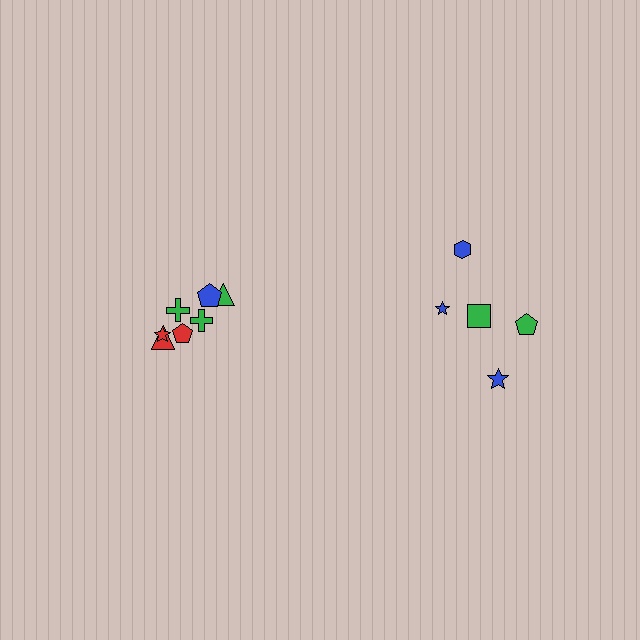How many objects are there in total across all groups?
There are 12 objects.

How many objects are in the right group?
There are 5 objects.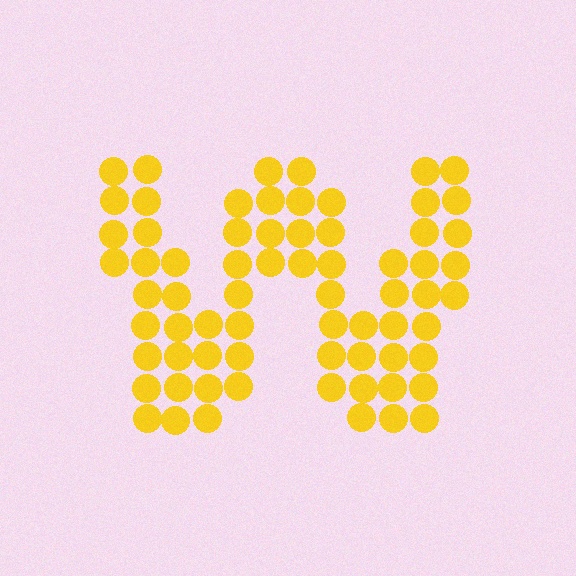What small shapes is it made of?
It is made of small circles.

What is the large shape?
The large shape is the letter W.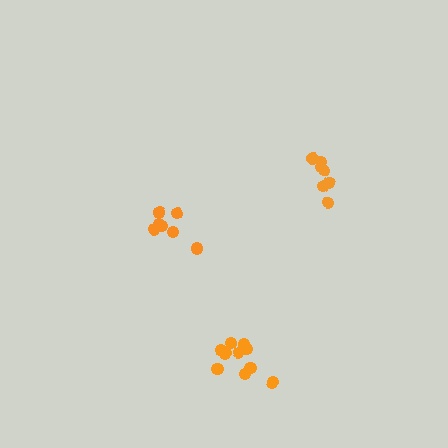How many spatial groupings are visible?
There are 3 spatial groupings.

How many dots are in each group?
Group 1: 7 dots, Group 2: 7 dots, Group 3: 10 dots (24 total).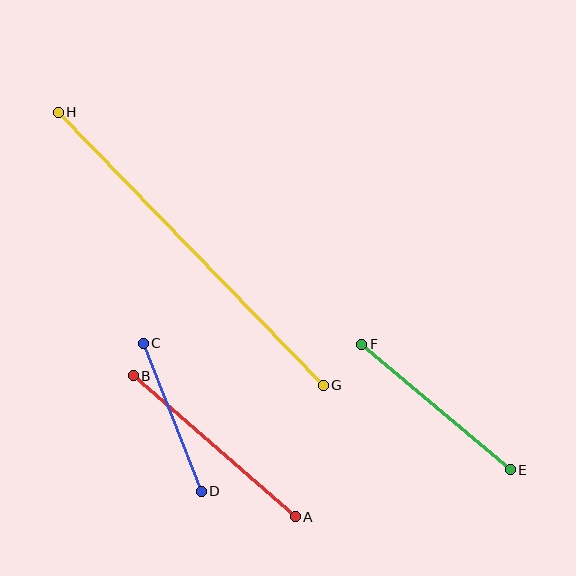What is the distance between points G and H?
The distance is approximately 381 pixels.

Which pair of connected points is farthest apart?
Points G and H are farthest apart.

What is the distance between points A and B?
The distance is approximately 215 pixels.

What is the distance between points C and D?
The distance is approximately 159 pixels.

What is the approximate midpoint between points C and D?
The midpoint is at approximately (172, 417) pixels.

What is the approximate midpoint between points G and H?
The midpoint is at approximately (191, 249) pixels.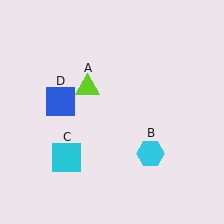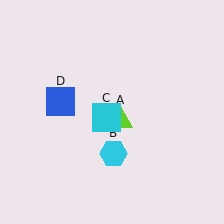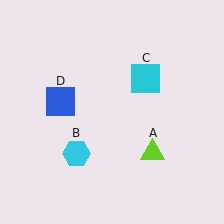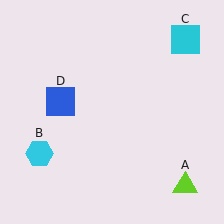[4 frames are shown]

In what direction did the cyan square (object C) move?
The cyan square (object C) moved up and to the right.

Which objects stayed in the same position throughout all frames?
Blue square (object D) remained stationary.